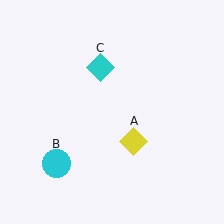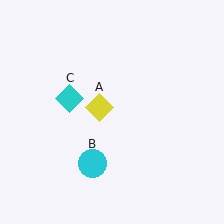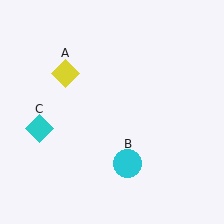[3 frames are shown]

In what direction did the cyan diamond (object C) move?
The cyan diamond (object C) moved down and to the left.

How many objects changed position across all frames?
3 objects changed position: yellow diamond (object A), cyan circle (object B), cyan diamond (object C).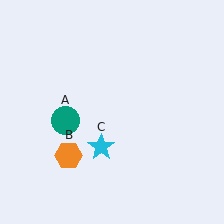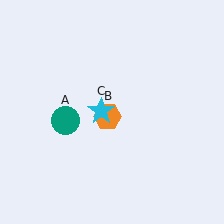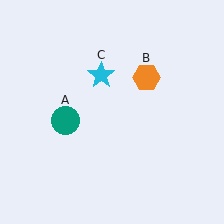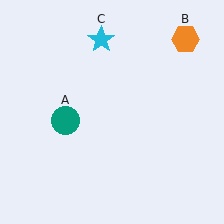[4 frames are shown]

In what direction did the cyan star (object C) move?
The cyan star (object C) moved up.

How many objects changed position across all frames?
2 objects changed position: orange hexagon (object B), cyan star (object C).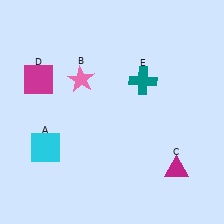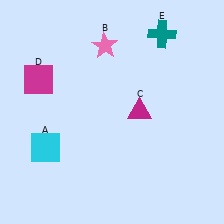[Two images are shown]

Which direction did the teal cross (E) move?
The teal cross (E) moved up.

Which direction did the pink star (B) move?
The pink star (B) moved up.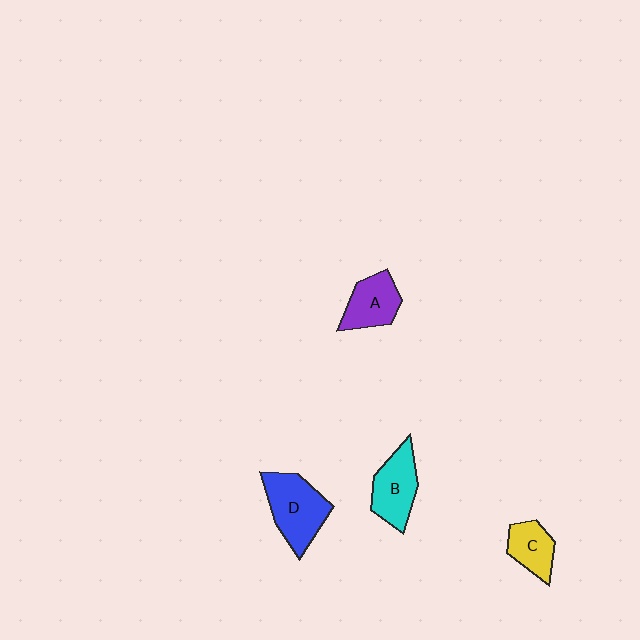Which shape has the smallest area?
Shape C (yellow).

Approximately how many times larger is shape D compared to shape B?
Approximately 1.2 times.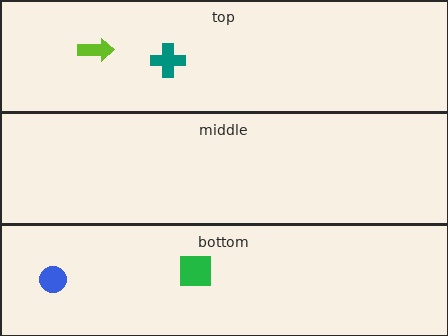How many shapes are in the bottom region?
2.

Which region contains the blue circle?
The bottom region.